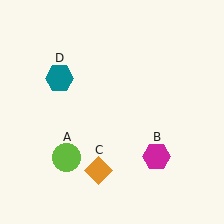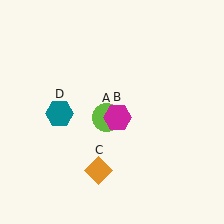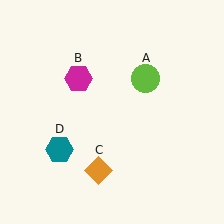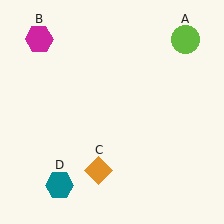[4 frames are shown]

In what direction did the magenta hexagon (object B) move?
The magenta hexagon (object B) moved up and to the left.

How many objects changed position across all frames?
3 objects changed position: lime circle (object A), magenta hexagon (object B), teal hexagon (object D).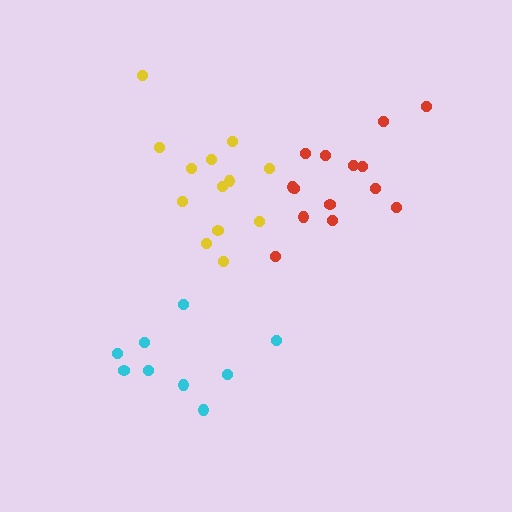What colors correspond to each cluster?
The clusters are colored: red, cyan, yellow.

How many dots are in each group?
Group 1: 14 dots, Group 2: 9 dots, Group 3: 13 dots (36 total).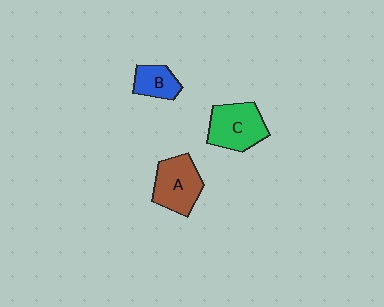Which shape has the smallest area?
Shape B (blue).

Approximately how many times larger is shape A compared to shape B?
Approximately 1.7 times.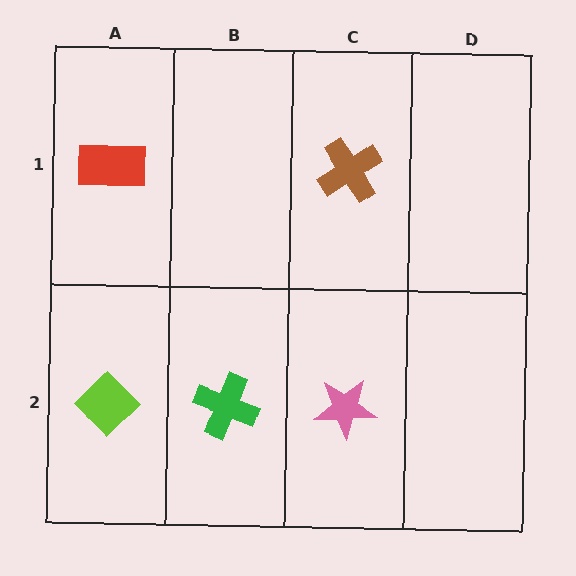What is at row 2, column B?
A green cross.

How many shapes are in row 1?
2 shapes.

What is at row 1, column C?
A brown cross.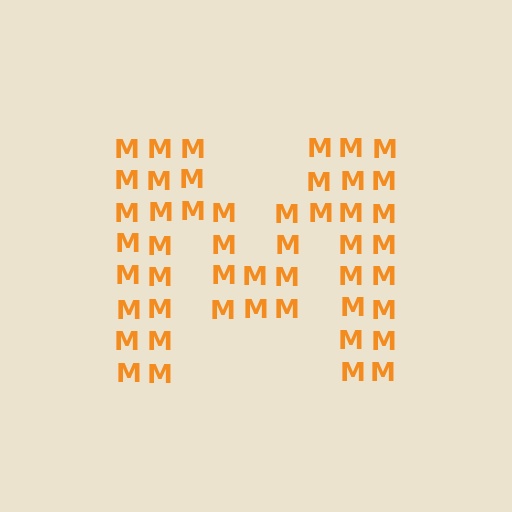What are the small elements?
The small elements are letter M's.